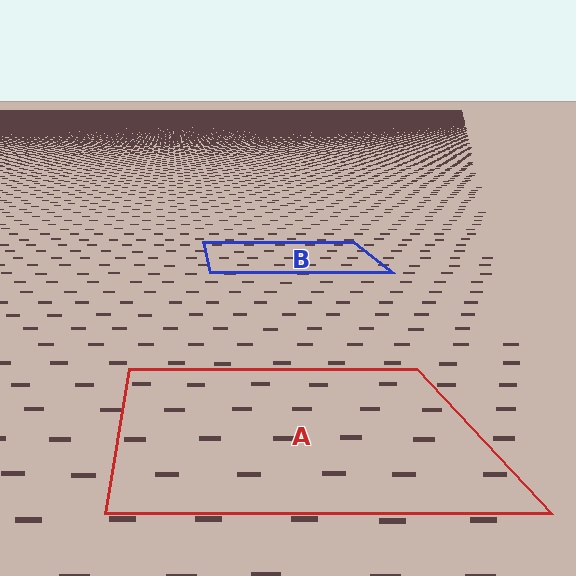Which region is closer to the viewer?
Region A is closer. The texture elements there are larger and more spread out.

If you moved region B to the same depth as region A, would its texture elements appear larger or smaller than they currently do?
They would appear larger. At a closer depth, the same texture elements are projected at a bigger on-screen size.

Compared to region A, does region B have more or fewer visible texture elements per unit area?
Region B has more texture elements per unit area — they are packed more densely because it is farther away.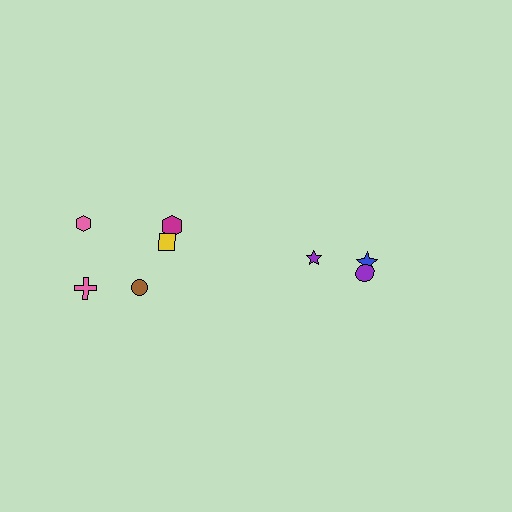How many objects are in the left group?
There are 5 objects.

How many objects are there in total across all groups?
There are 8 objects.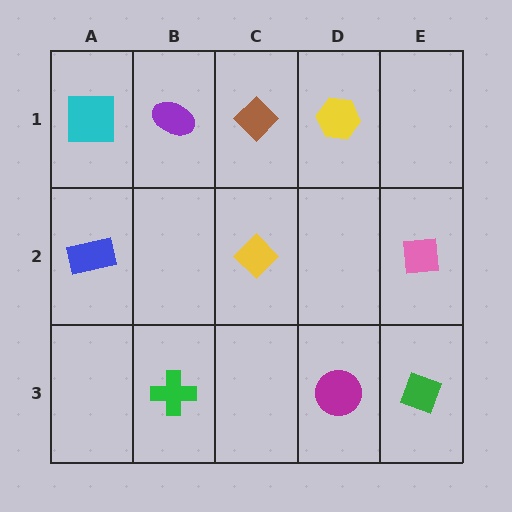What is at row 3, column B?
A green cross.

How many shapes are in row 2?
3 shapes.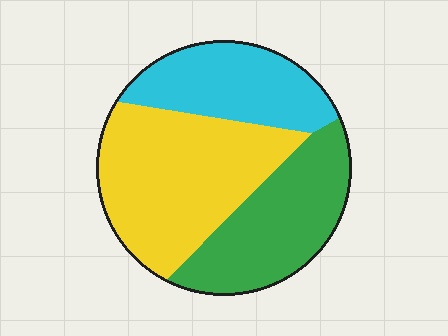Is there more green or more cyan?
Green.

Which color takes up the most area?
Yellow, at roughly 45%.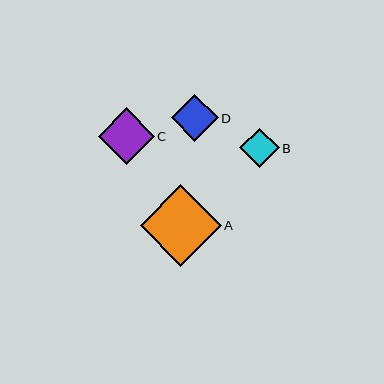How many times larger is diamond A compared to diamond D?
Diamond A is approximately 1.7 times the size of diamond D.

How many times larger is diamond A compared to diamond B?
Diamond A is approximately 2.1 times the size of diamond B.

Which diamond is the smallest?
Diamond B is the smallest with a size of approximately 40 pixels.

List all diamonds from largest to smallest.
From largest to smallest: A, C, D, B.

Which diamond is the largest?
Diamond A is the largest with a size of approximately 81 pixels.